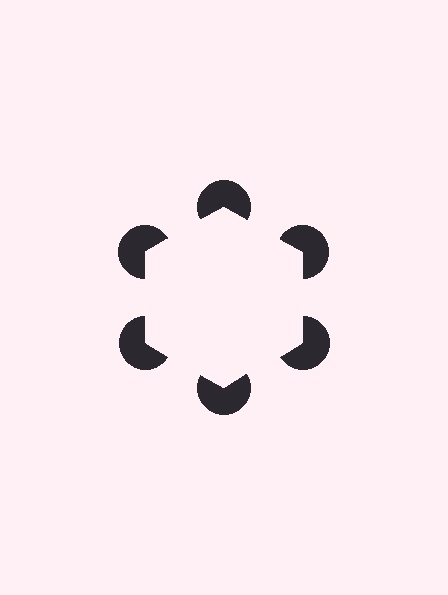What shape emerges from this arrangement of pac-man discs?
An illusory hexagon — its edges are inferred from the aligned wedge cuts in the pac-man discs, not physically drawn.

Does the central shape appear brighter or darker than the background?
It typically appears slightly brighter than the background, even though no actual brightness change is drawn.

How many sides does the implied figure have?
6 sides.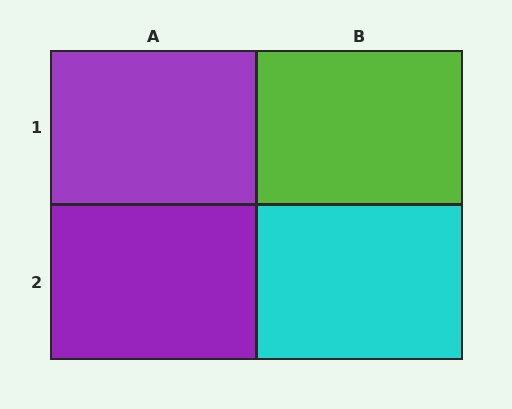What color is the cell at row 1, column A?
Purple.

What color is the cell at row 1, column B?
Lime.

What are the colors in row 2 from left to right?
Purple, cyan.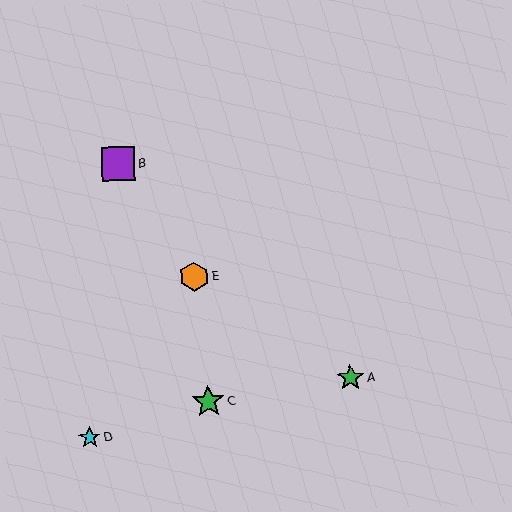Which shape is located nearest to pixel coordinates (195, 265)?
The orange hexagon (labeled E) at (194, 277) is nearest to that location.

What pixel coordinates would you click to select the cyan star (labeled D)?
Click at (90, 438) to select the cyan star D.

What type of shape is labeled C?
Shape C is a green star.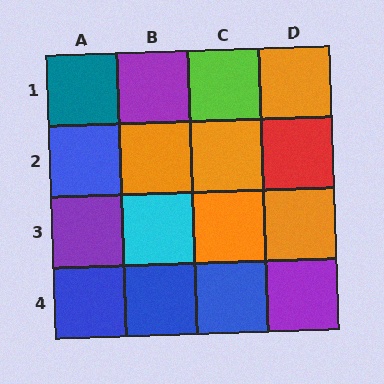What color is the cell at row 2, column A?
Blue.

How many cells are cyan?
1 cell is cyan.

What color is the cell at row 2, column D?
Red.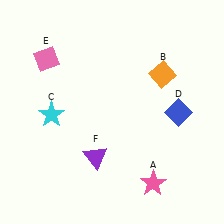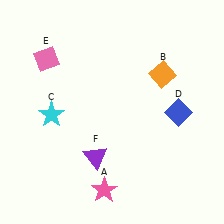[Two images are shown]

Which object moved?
The pink star (A) moved left.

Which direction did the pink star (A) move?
The pink star (A) moved left.